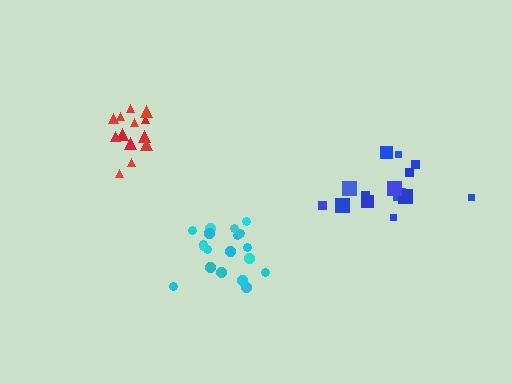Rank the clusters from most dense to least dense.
cyan, red, blue.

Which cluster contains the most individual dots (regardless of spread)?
Cyan (19).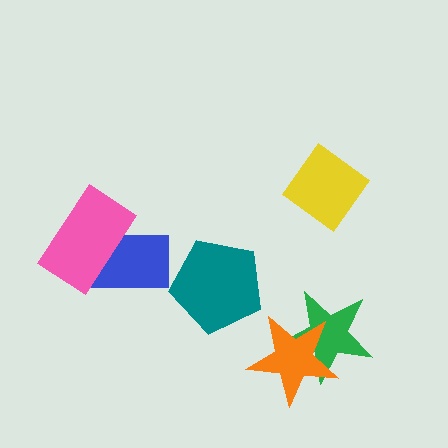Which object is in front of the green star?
The orange star is in front of the green star.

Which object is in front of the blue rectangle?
The pink rectangle is in front of the blue rectangle.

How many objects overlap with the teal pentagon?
0 objects overlap with the teal pentagon.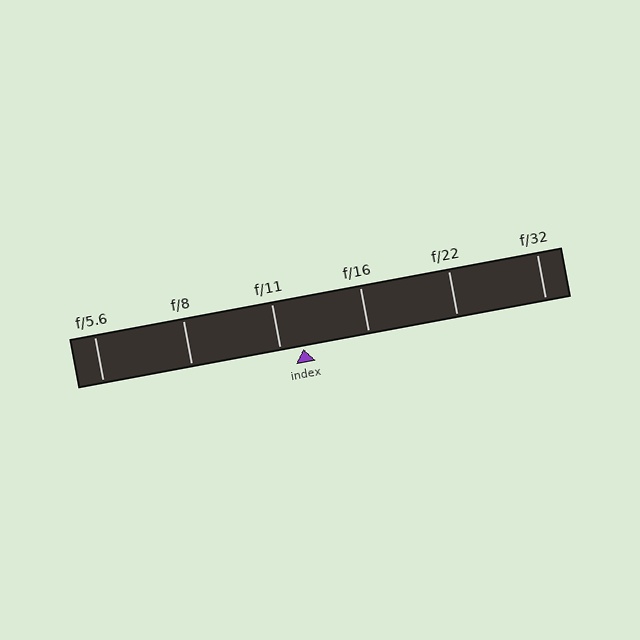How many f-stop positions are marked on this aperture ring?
There are 6 f-stop positions marked.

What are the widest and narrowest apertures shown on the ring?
The widest aperture shown is f/5.6 and the narrowest is f/32.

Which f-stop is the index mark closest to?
The index mark is closest to f/11.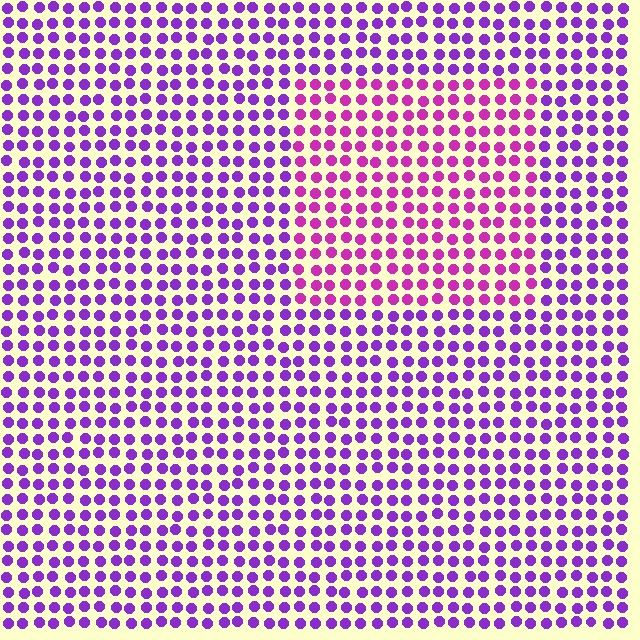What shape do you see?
I see a rectangle.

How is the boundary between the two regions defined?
The boundary is defined purely by a slight shift in hue (about 33 degrees). Spacing, size, and orientation are identical on both sides.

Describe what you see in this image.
The image is filled with small purple elements in a uniform arrangement. A rectangle-shaped region is visible where the elements are tinted to a slightly different hue, forming a subtle color boundary.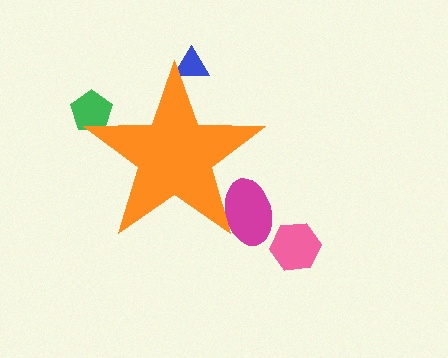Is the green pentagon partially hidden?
Yes, the green pentagon is partially hidden behind the orange star.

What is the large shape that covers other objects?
An orange star.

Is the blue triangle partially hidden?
Yes, the blue triangle is partially hidden behind the orange star.